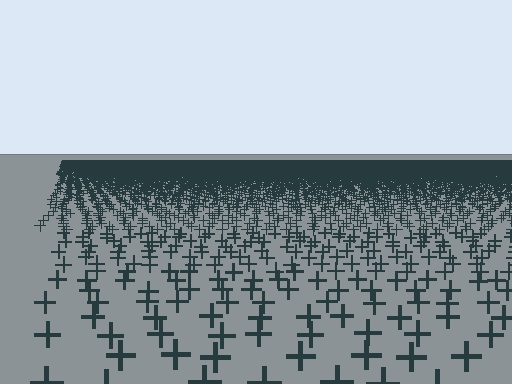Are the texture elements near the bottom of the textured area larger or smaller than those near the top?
Larger. Near the bottom, elements are closer to the viewer and appear at a bigger on-screen size.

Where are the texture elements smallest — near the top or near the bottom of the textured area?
Near the top.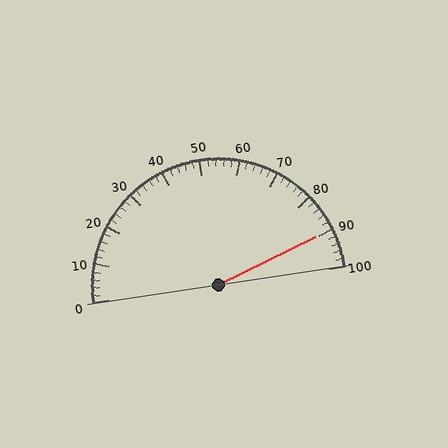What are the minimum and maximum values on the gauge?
The gauge ranges from 0 to 100.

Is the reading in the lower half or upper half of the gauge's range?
The reading is in the upper half of the range (0 to 100).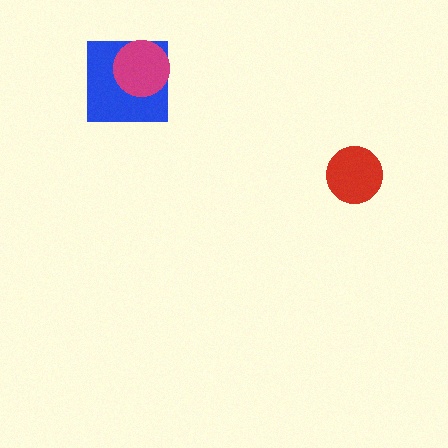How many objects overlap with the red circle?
0 objects overlap with the red circle.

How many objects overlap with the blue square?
1 object overlaps with the blue square.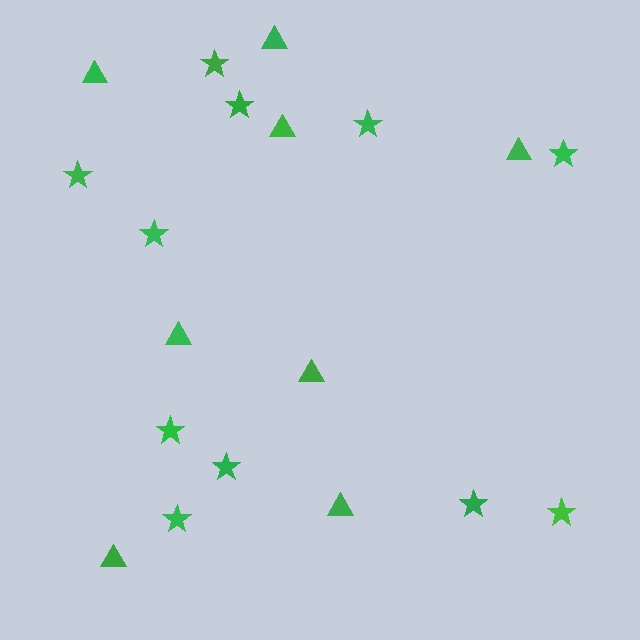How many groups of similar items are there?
There are 2 groups: one group of stars (11) and one group of triangles (8).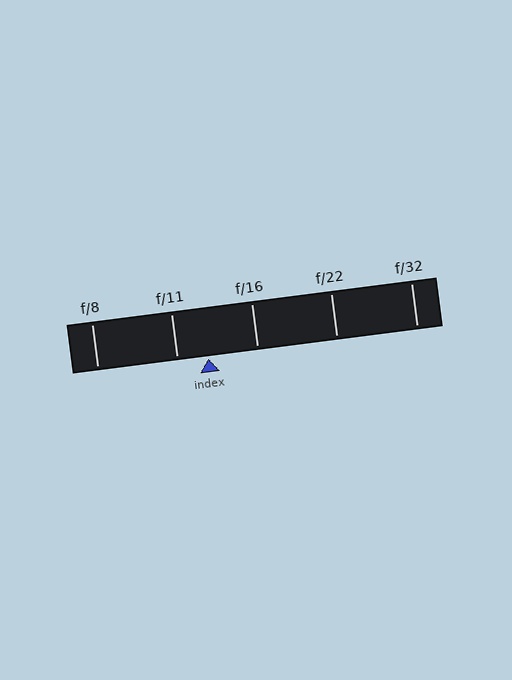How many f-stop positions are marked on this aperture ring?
There are 5 f-stop positions marked.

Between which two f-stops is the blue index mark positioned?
The index mark is between f/11 and f/16.